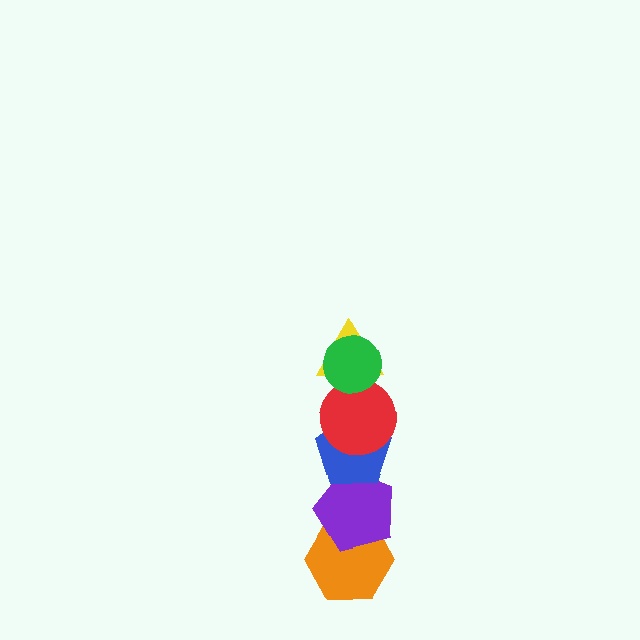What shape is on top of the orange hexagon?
The purple pentagon is on top of the orange hexagon.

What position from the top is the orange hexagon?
The orange hexagon is 6th from the top.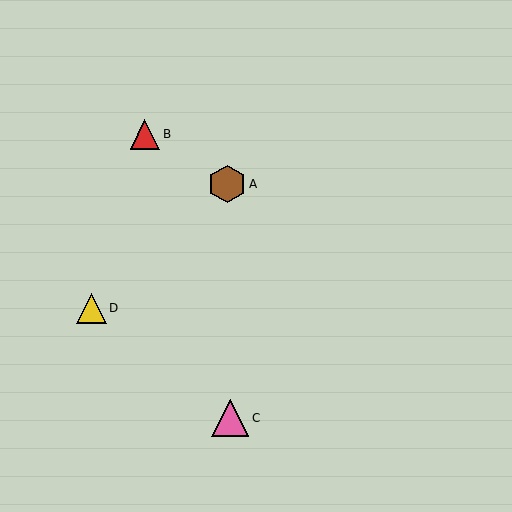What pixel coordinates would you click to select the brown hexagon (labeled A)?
Click at (227, 184) to select the brown hexagon A.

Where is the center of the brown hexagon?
The center of the brown hexagon is at (227, 184).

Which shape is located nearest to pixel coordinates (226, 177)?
The brown hexagon (labeled A) at (227, 184) is nearest to that location.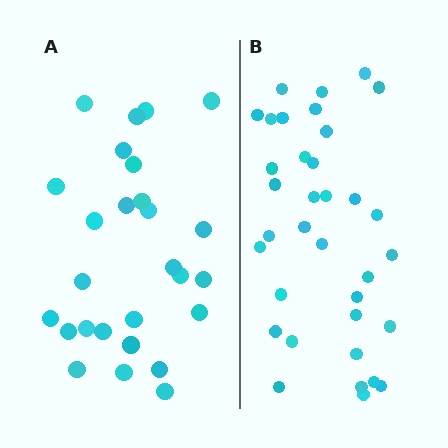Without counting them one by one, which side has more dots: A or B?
Region B (the right region) has more dots.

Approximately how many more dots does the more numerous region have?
Region B has roughly 8 or so more dots than region A.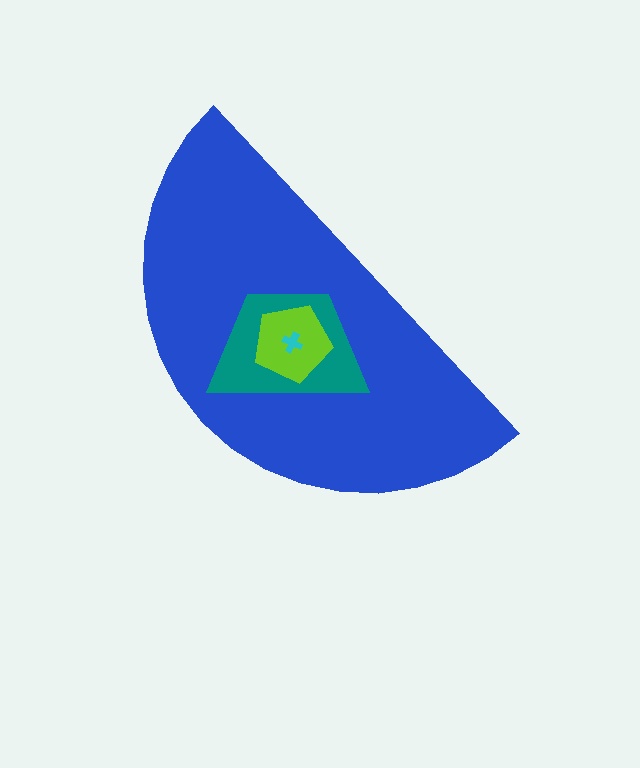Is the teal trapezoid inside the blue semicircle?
Yes.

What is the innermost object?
The cyan cross.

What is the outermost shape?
The blue semicircle.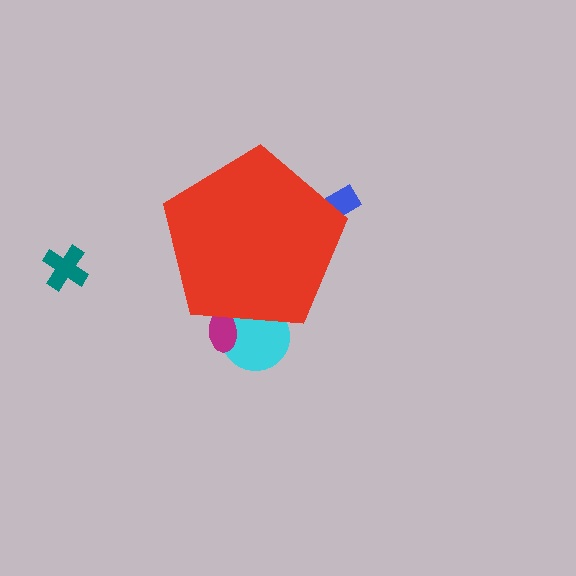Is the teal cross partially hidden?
No, the teal cross is fully visible.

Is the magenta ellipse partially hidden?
Yes, the magenta ellipse is partially hidden behind the red pentagon.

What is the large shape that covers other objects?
A red pentagon.